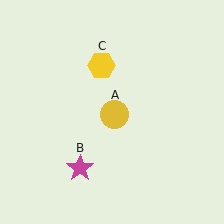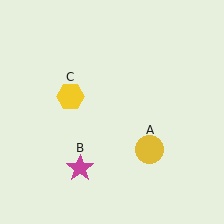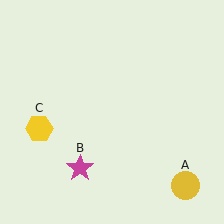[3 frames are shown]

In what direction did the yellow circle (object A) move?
The yellow circle (object A) moved down and to the right.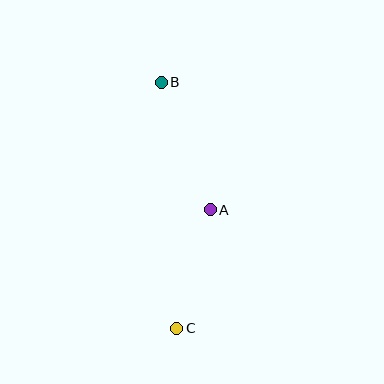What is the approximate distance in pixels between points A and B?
The distance between A and B is approximately 137 pixels.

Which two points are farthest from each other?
Points B and C are farthest from each other.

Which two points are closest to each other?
Points A and C are closest to each other.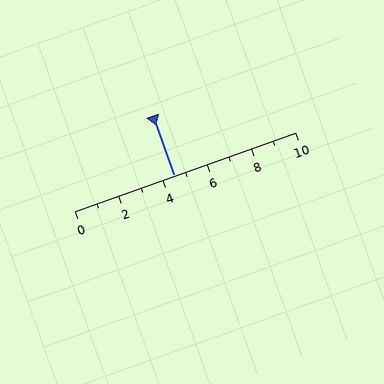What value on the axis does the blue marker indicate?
The marker indicates approximately 4.5.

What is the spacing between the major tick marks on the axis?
The major ticks are spaced 2 apart.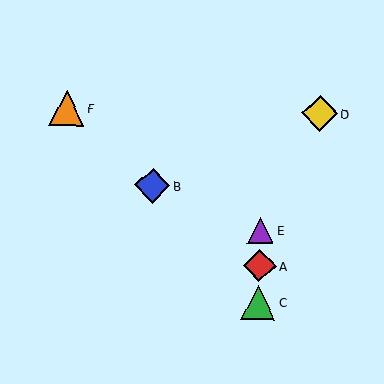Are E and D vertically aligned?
No, E is at x≈261 and D is at x≈320.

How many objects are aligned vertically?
3 objects (A, C, E) are aligned vertically.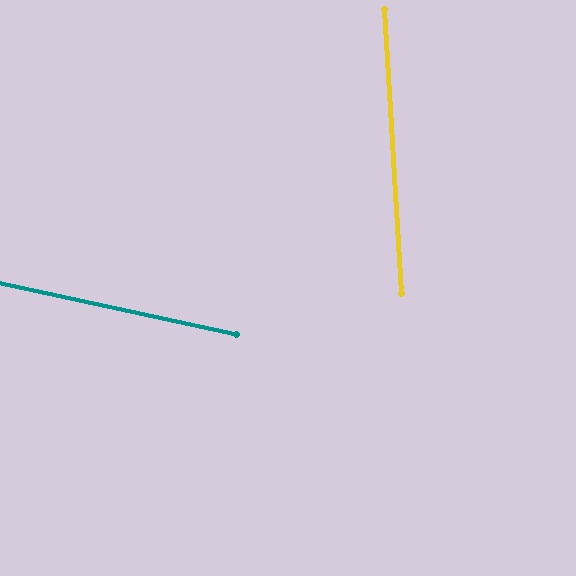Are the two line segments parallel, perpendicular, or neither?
Neither parallel nor perpendicular — they differ by about 74°.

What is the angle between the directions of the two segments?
Approximately 74 degrees.